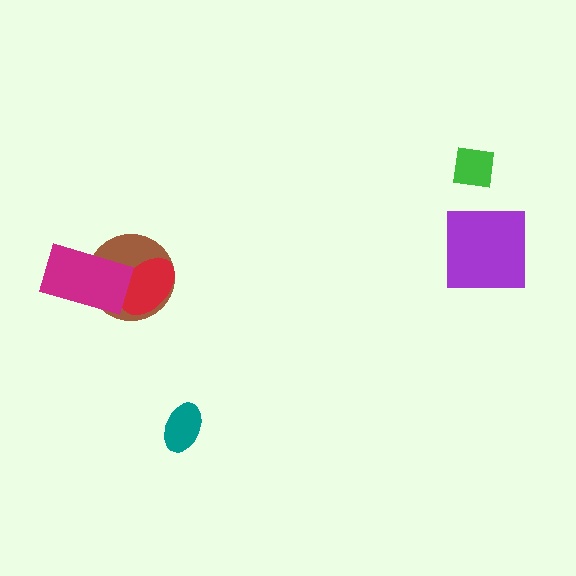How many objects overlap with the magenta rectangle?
2 objects overlap with the magenta rectangle.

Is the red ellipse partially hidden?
Yes, it is partially covered by another shape.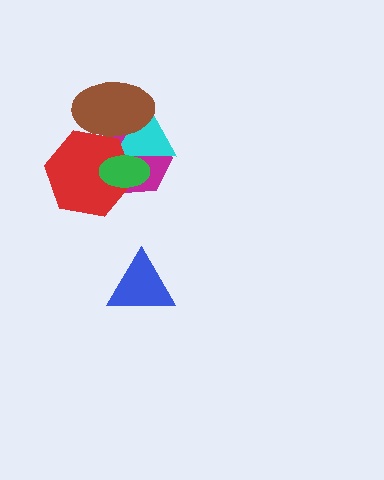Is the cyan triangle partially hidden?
Yes, it is partially covered by another shape.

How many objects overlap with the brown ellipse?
3 objects overlap with the brown ellipse.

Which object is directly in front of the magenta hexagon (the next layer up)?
The cyan triangle is directly in front of the magenta hexagon.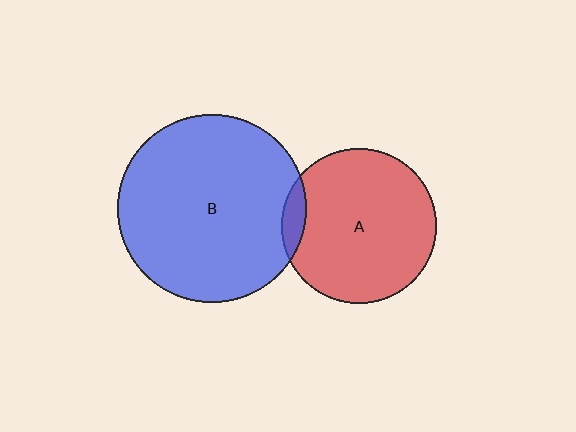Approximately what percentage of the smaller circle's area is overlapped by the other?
Approximately 5%.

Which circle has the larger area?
Circle B (blue).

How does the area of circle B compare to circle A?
Approximately 1.5 times.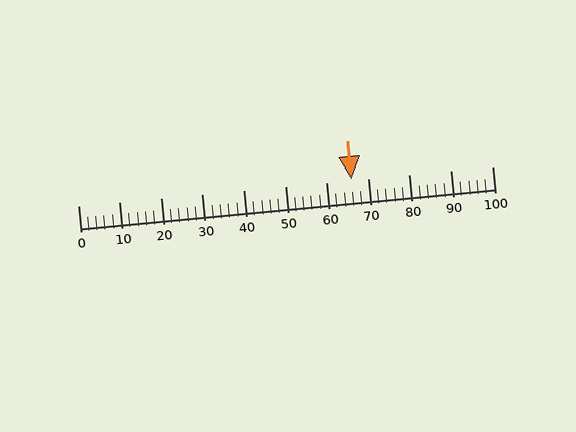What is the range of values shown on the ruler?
The ruler shows values from 0 to 100.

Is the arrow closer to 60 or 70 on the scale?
The arrow is closer to 70.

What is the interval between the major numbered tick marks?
The major tick marks are spaced 10 units apart.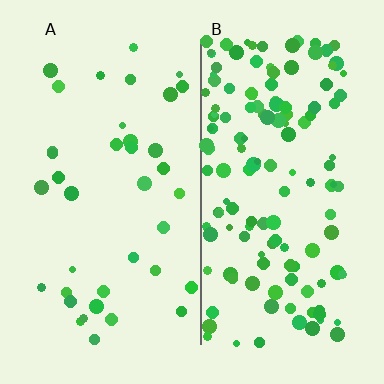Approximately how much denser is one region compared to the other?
Approximately 3.7× — region B over region A.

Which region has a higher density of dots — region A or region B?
B (the right).